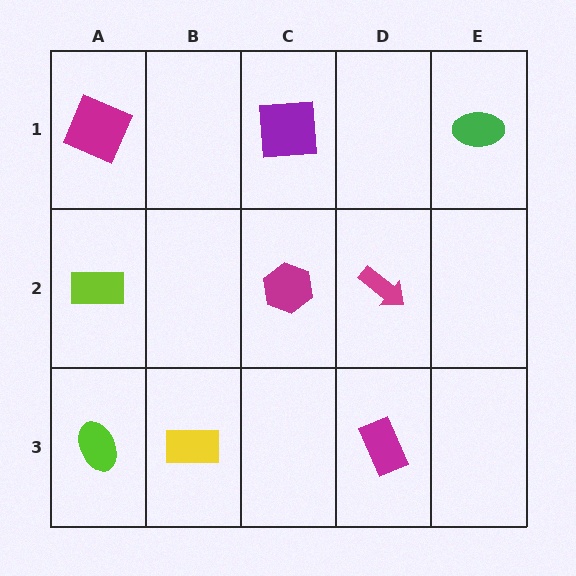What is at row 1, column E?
A green ellipse.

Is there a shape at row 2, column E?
No, that cell is empty.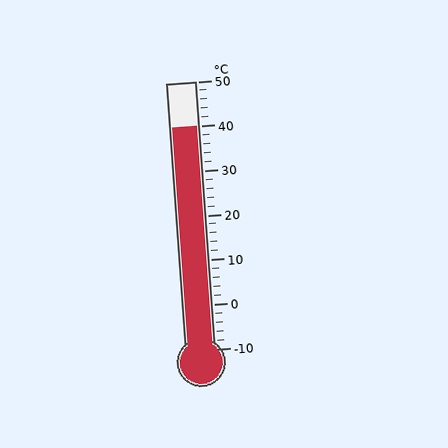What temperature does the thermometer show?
The thermometer shows approximately 40°C.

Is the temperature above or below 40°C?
The temperature is at 40°C.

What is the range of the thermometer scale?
The thermometer scale ranges from -10°C to 50°C.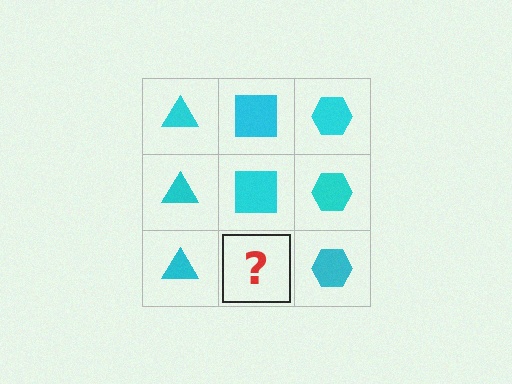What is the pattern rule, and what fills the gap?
The rule is that each column has a consistent shape. The gap should be filled with a cyan square.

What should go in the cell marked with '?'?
The missing cell should contain a cyan square.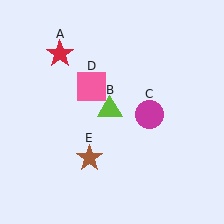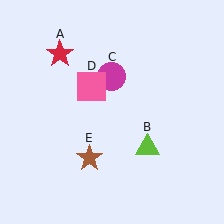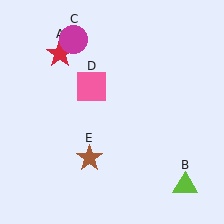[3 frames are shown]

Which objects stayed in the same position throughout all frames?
Red star (object A) and pink square (object D) and brown star (object E) remained stationary.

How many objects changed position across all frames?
2 objects changed position: lime triangle (object B), magenta circle (object C).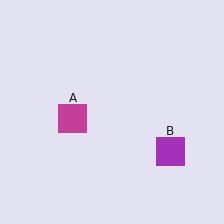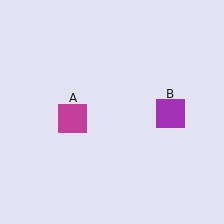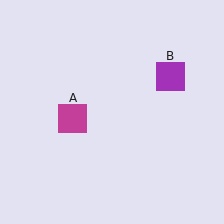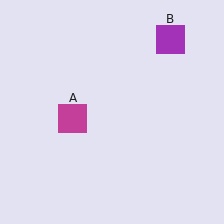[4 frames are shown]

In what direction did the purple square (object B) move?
The purple square (object B) moved up.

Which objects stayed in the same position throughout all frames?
Magenta square (object A) remained stationary.